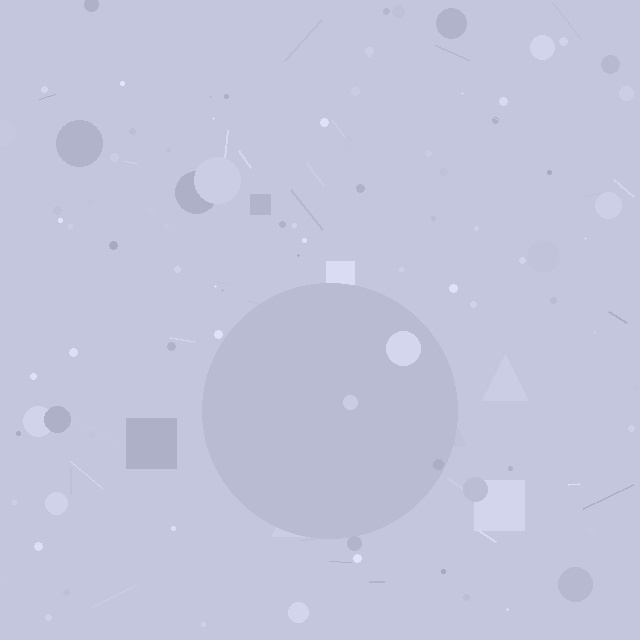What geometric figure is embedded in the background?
A circle is embedded in the background.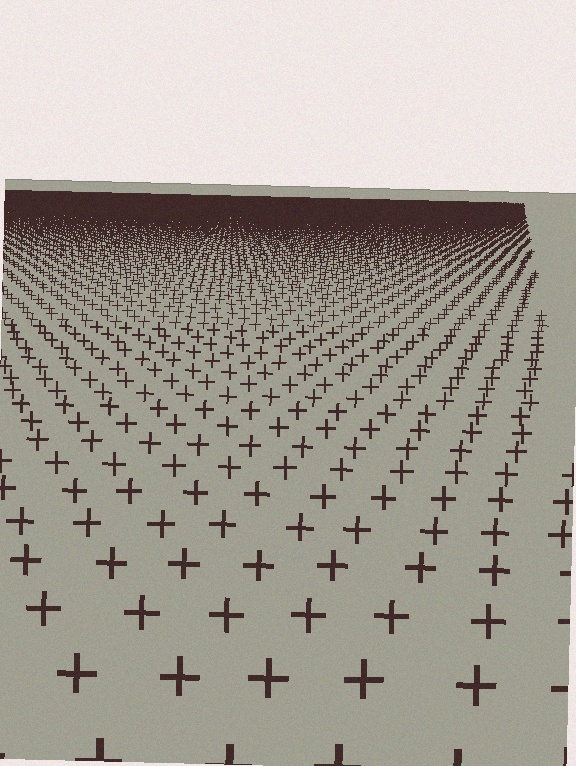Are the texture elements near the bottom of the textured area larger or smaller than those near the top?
Larger. Near the bottom, elements are closer to the viewer and appear at a bigger on-screen size.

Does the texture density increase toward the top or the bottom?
Density increases toward the top.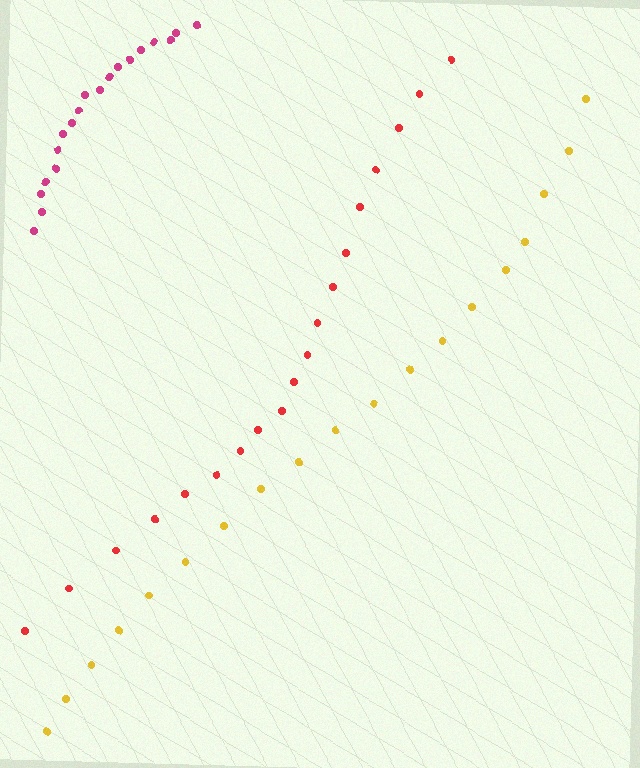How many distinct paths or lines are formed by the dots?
There are 3 distinct paths.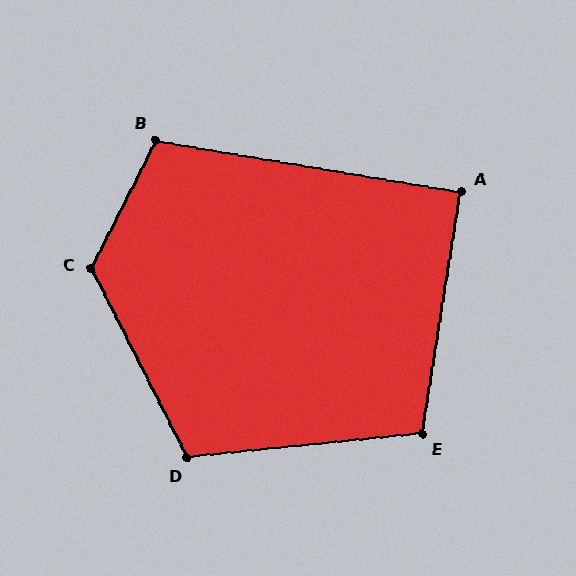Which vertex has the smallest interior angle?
A, at approximately 90 degrees.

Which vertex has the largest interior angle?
C, at approximately 126 degrees.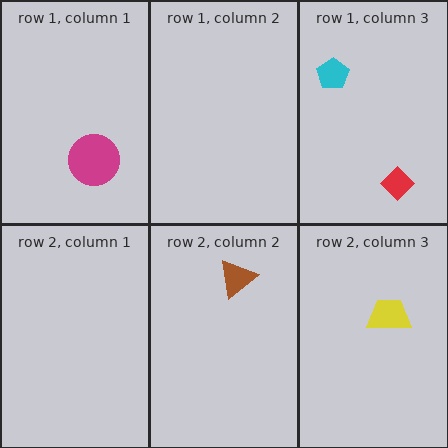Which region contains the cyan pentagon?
The row 1, column 3 region.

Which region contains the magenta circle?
The row 1, column 1 region.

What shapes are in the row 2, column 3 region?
The yellow trapezoid.